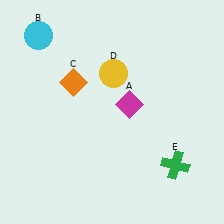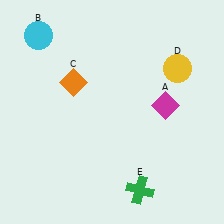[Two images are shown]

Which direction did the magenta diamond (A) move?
The magenta diamond (A) moved right.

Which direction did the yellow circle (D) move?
The yellow circle (D) moved right.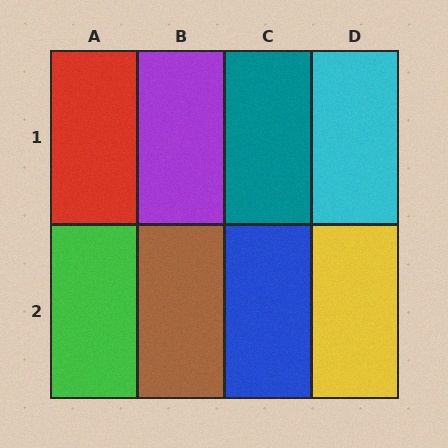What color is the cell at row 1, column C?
Teal.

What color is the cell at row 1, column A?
Red.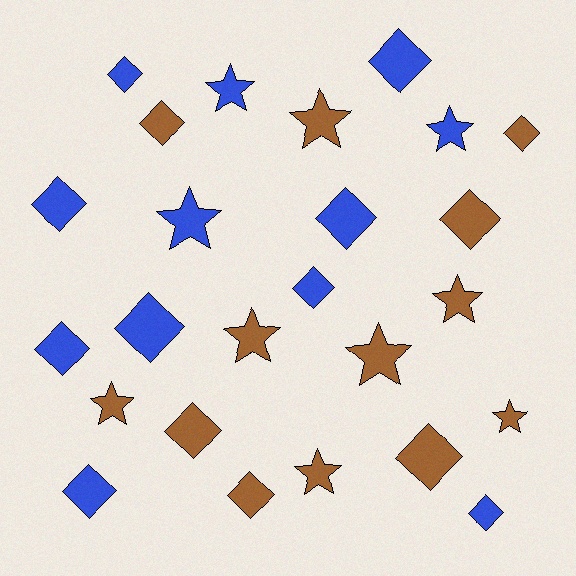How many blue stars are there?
There are 3 blue stars.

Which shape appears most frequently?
Diamond, with 15 objects.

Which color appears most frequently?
Brown, with 13 objects.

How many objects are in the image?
There are 25 objects.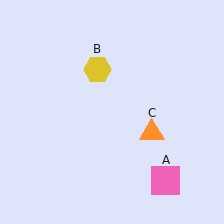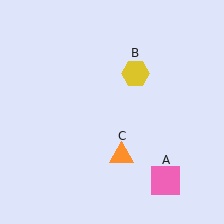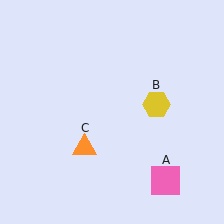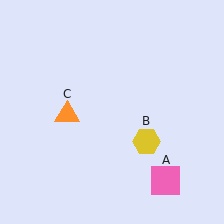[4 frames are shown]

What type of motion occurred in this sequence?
The yellow hexagon (object B), orange triangle (object C) rotated clockwise around the center of the scene.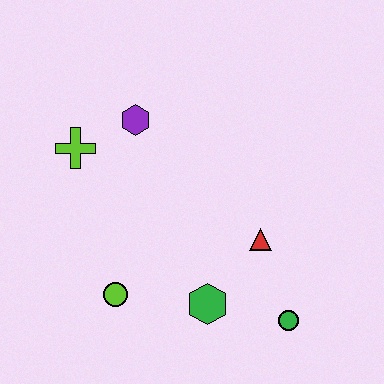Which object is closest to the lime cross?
The purple hexagon is closest to the lime cross.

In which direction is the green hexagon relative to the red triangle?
The green hexagon is below the red triangle.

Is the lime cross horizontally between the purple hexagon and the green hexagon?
No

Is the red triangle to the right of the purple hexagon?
Yes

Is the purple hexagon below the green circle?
No